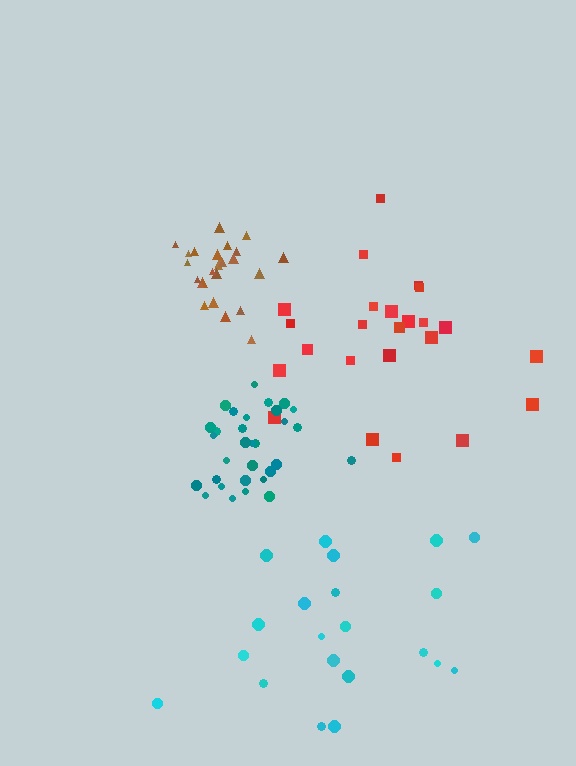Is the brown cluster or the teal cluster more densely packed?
Brown.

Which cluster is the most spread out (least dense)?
Red.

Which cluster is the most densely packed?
Brown.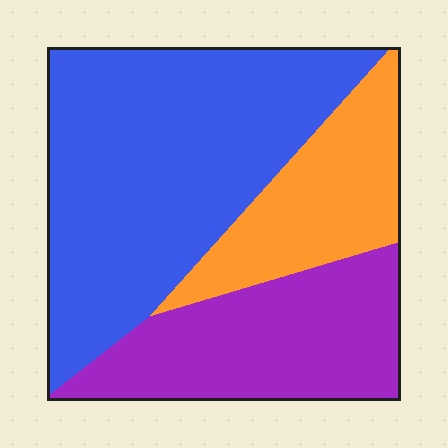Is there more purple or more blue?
Blue.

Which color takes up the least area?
Orange, at roughly 20%.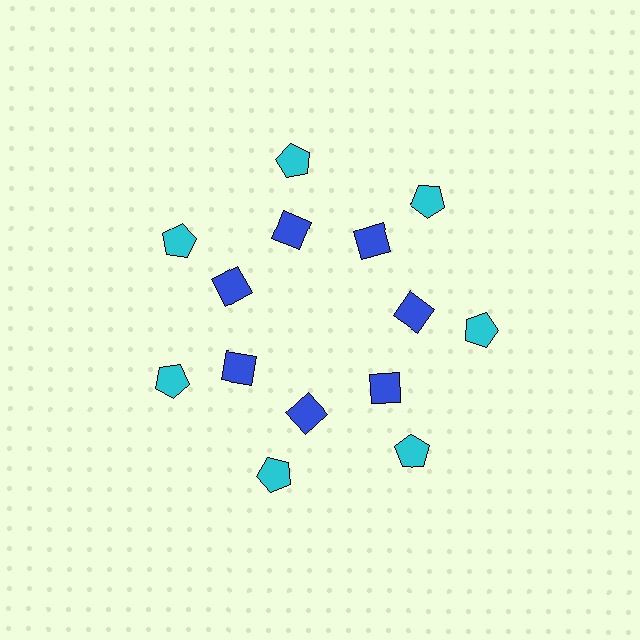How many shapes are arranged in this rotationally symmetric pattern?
There are 14 shapes, arranged in 7 groups of 2.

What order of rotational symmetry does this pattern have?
This pattern has 7-fold rotational symmetry.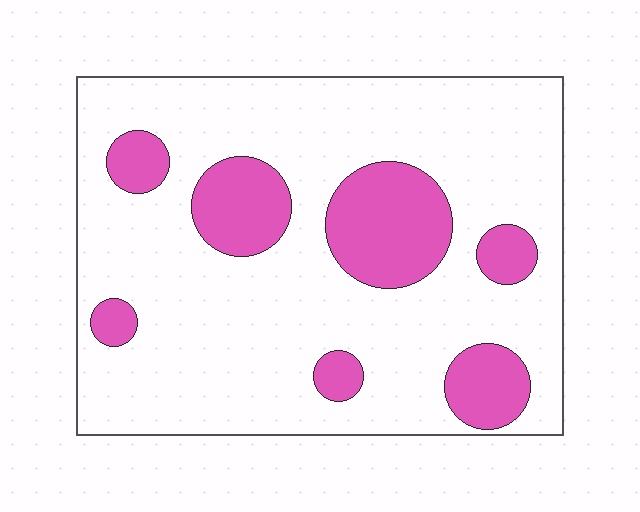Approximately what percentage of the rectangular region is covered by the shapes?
Approximately 20%.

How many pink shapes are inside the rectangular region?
7.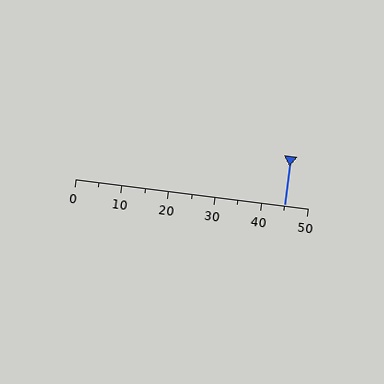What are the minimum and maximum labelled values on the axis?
The axis runs from 0 to 50.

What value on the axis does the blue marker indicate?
The marker indicates approximately 45.